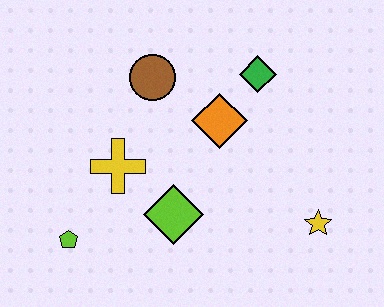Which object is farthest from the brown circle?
The yellow star is farthest from the brown circle.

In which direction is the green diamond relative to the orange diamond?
The green diamond is above the orange diamond.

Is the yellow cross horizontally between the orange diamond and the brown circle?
No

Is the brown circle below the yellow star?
No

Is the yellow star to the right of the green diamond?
Yes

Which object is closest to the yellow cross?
The lime diamond is closest to the yellow cross.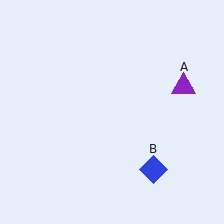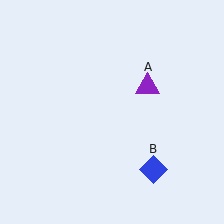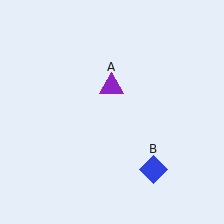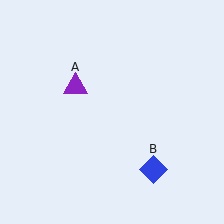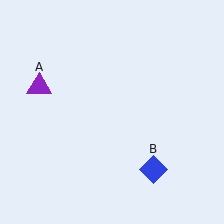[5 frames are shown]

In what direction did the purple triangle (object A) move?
The purple triangle (object A) moved left.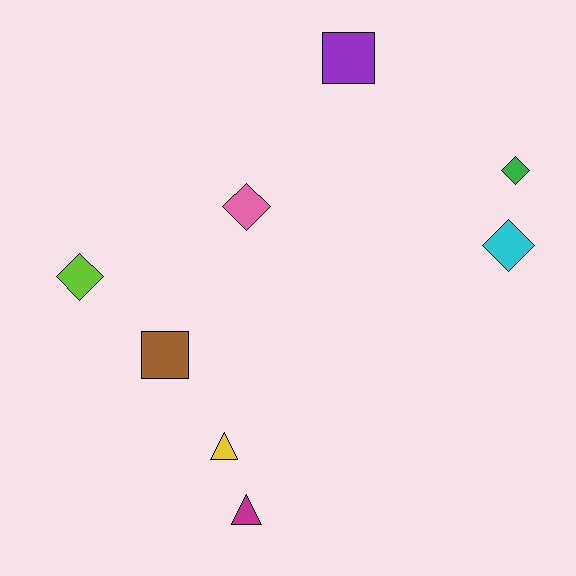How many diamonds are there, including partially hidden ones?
There are 4 diamonds.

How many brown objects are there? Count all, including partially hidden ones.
There is 1 brown object.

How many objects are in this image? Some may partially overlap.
There are 8 objects.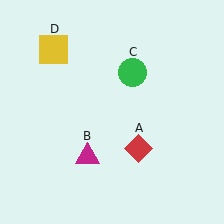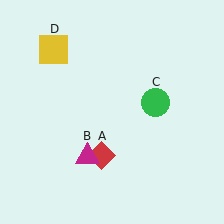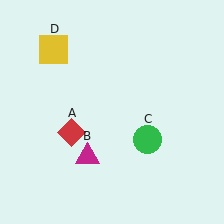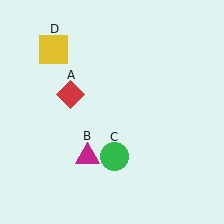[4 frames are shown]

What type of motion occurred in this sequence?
The red diamond (object A), green circle (object C) rotated clockwise around the center of the scene.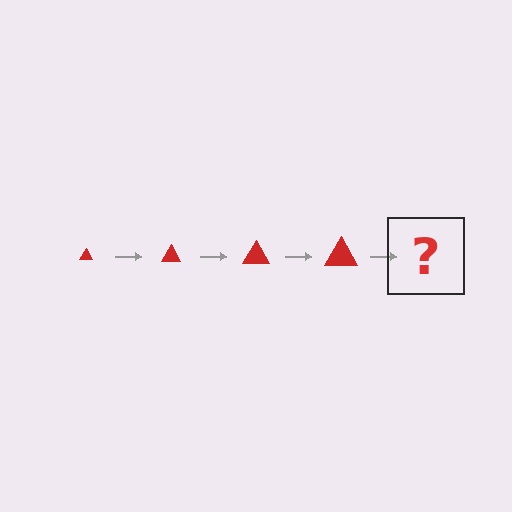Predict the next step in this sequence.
The next step is a red triangle, larger than the previous one.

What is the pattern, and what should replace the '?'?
The pattern is that the triangle gets progressively larger each step. The '?' should be a red triangle, larger than the previous one.